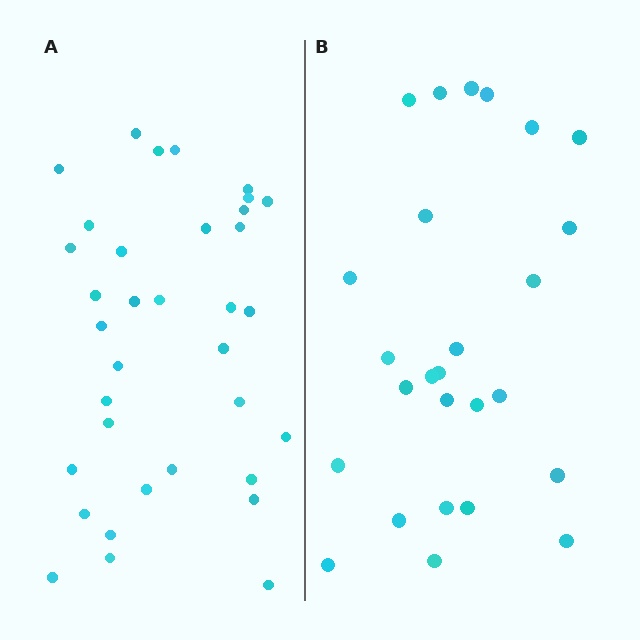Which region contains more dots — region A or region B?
Region A (the left region) has more dots.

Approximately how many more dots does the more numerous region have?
Region A has roughly 8 or so more dots than region B.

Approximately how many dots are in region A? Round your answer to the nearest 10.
About 40 dots. (The exact count is 35, which rounds to 40.)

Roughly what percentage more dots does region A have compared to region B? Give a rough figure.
About 35% more.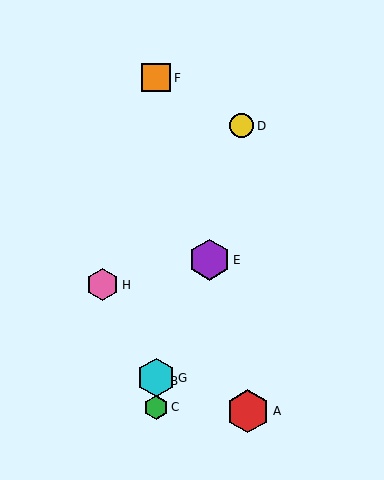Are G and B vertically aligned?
Yes, both are at x≈156.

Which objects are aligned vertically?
Objects B, C, F, G are aligned vertically.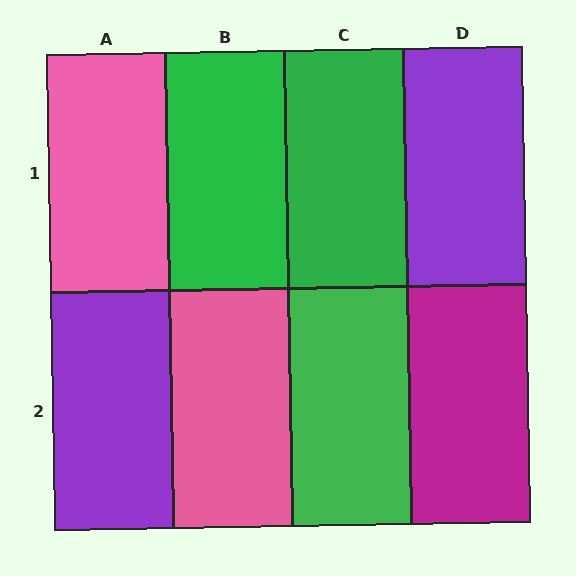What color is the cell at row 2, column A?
Purple.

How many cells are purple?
2 cells are purple.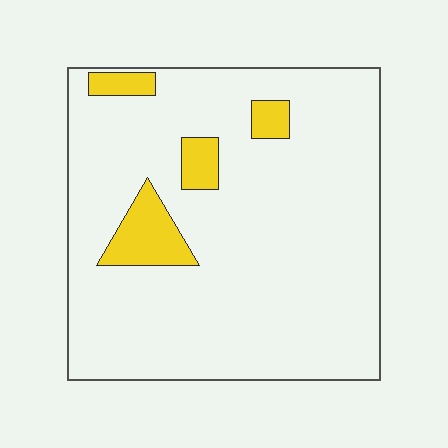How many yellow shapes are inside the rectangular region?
4.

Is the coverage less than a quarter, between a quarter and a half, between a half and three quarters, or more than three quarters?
Less than a quarter.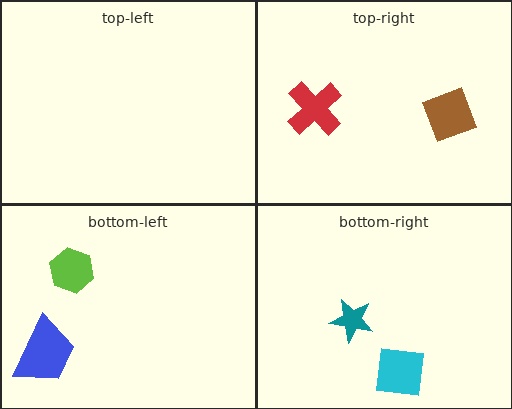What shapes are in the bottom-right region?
The cyan square, the teal star.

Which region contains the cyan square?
The bottom-right region.